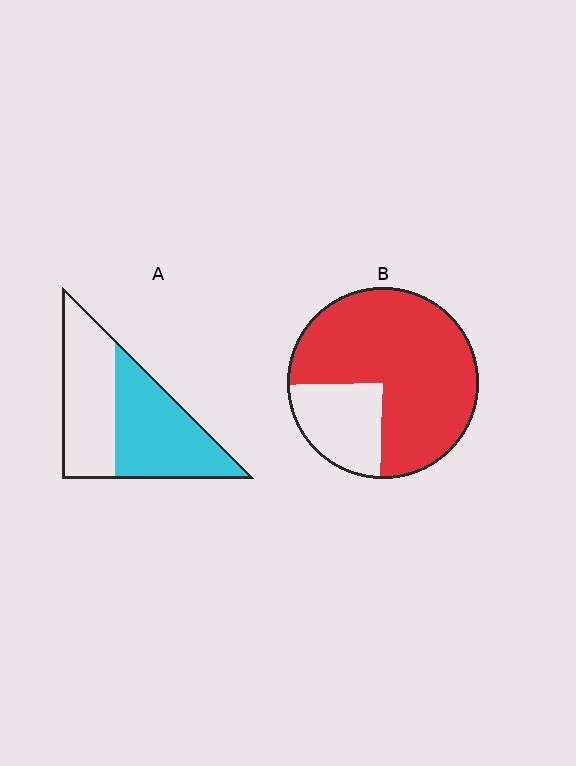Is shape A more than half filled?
Roughly half.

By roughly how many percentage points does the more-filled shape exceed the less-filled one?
By roughly 25 percentage points (B over A).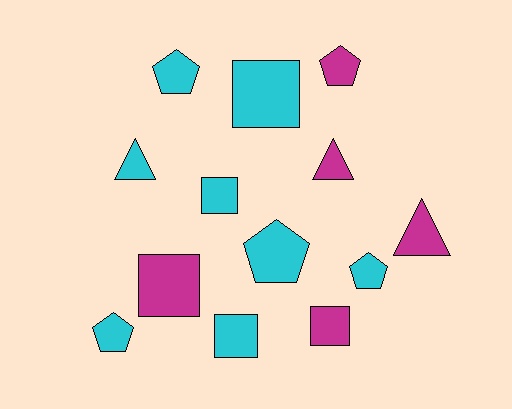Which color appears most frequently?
Cyan, with 8 objects.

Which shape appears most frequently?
Square, with 5 objects.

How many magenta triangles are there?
There are 2 magenta triangles.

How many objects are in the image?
There are 13 objects.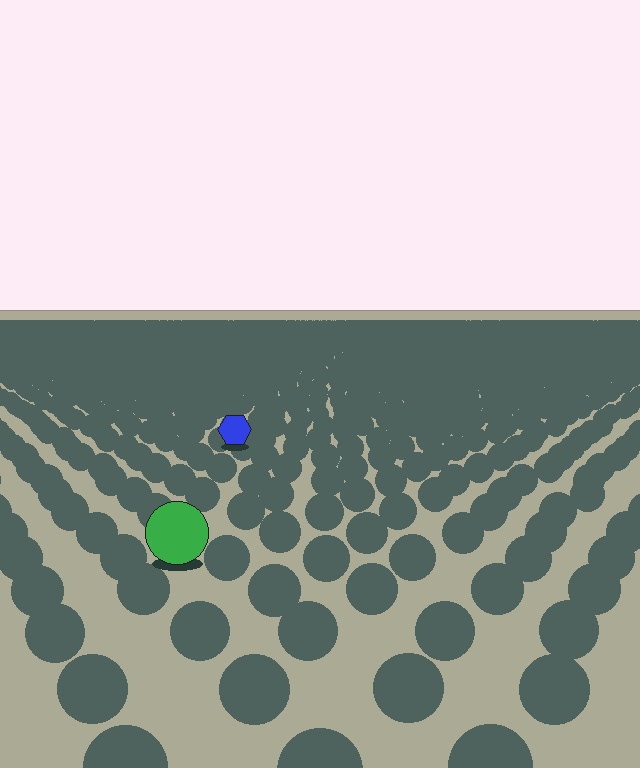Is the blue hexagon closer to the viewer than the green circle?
No. The green circle is closer — you can tell from the texture gradient: the ground texture is coarser near it.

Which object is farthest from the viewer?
The blue hexagon is farthest from the viewer. It appears smaller and the ground texture around it is denser.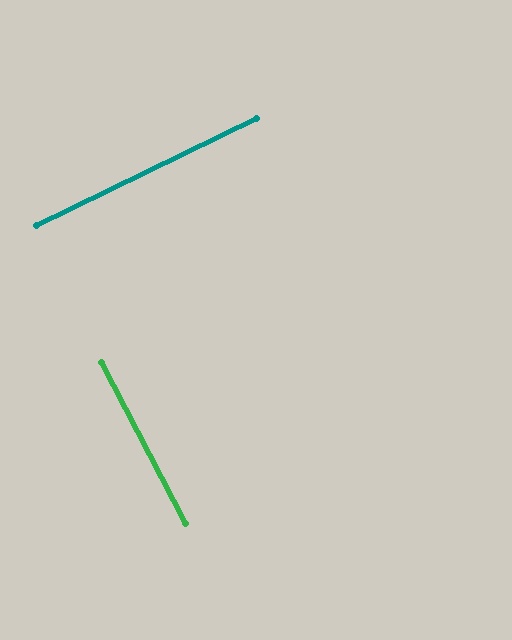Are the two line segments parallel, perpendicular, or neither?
Perpendicular — they meet at approximately 89°.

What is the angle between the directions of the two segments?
Approximately 89 degrees.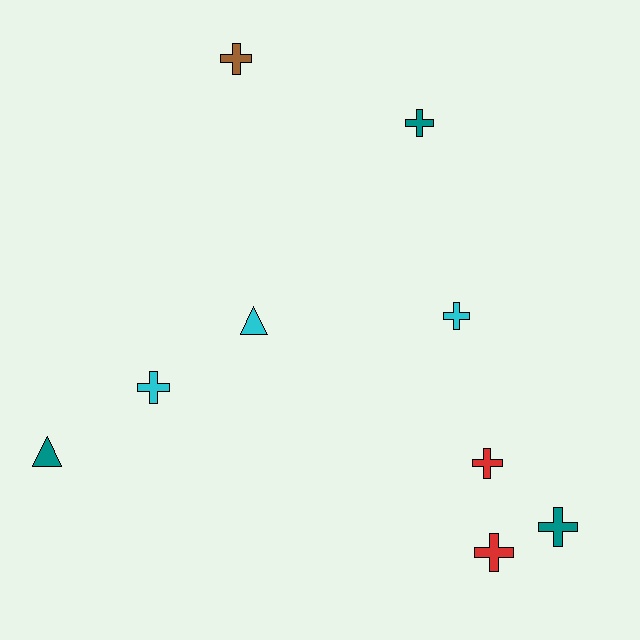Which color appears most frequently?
Teal, with 3 objects.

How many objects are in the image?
There are 9 objects.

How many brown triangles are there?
There are no brown triangles.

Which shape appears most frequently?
Cross, with 7 objects.